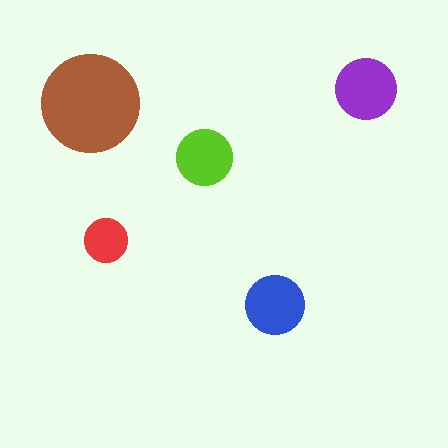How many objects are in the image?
There are 5 objects in the image.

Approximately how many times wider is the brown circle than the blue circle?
About 1.5 times wider.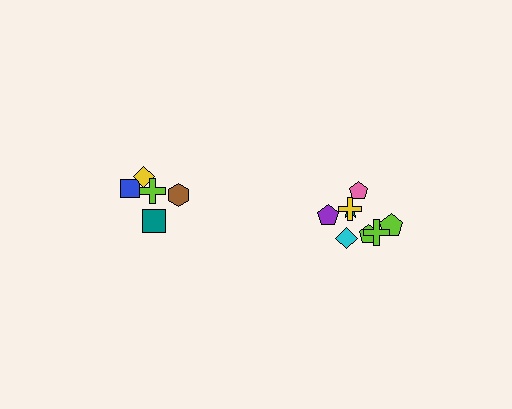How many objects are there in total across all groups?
There are 13 objects.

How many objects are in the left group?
There are 5 objects.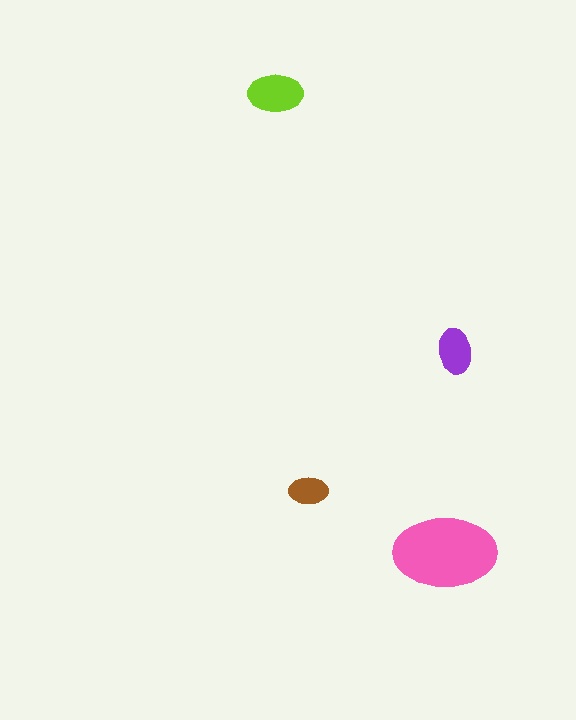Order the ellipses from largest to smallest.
the pink one, the lime one, the purple one, the brown one.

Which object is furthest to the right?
The purple ellipse is rightmost.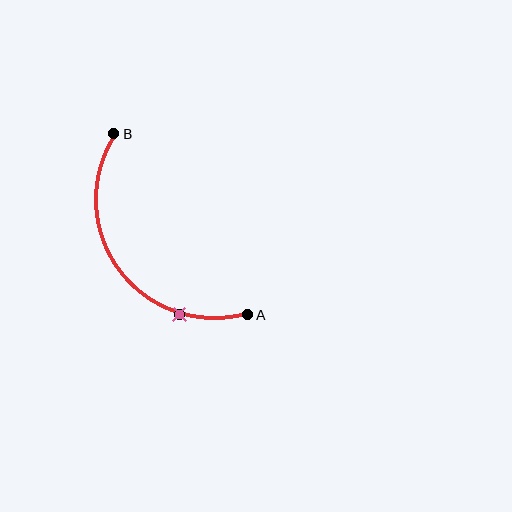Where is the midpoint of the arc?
The arc midpoint is the point on the curve farthest from the straight line joining A and B. It sits below and to the left of that line.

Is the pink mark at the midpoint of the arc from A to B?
No. The pink mark lies on the arc but is closer to endpoint A. The arc midpoint would be at the point on the curve equidistant along the arc from both A and B.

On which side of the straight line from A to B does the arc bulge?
The arc bulges below and to the left of the straight line connecting A and B.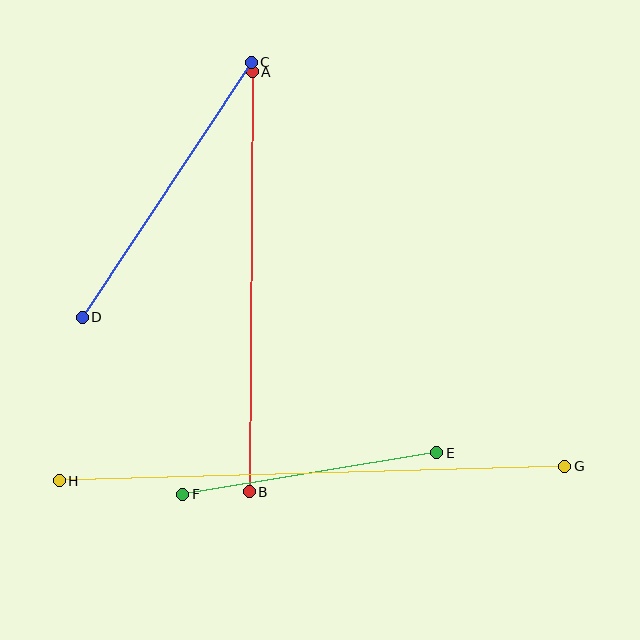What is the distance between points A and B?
The distance is approximately 420 pixels.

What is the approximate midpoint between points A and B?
The midpoint is at approximately (251, 282) pixels.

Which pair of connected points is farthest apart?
Points G and H are farthest apart.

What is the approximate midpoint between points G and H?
The midpoint is at approximately (312, 473) pixels.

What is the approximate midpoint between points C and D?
The midpoint is at approximately (167, 190) pixels.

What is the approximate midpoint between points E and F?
The midpoint is at approximately (310, 473) pixels.